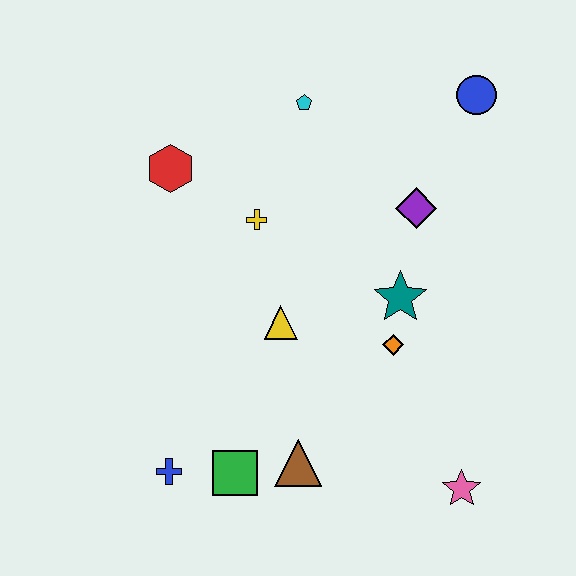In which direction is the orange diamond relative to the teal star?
The orange diamond is below the teal star.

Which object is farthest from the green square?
The blue circle is farthest from the green square.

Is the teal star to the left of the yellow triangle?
No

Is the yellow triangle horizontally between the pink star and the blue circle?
No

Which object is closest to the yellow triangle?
The yellow cross is closest to the yellow triangle.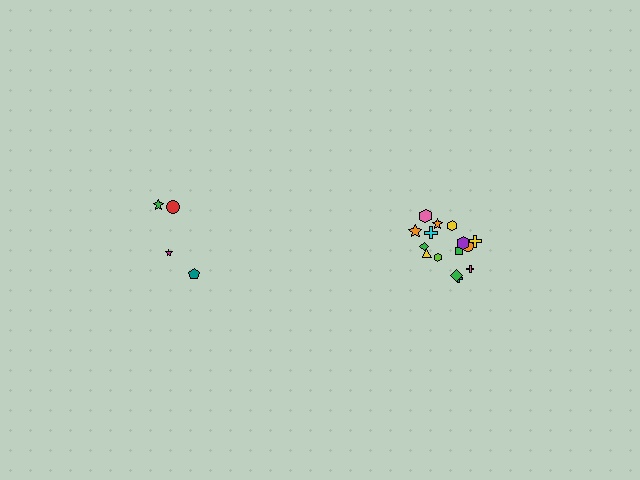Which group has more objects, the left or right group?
The right group.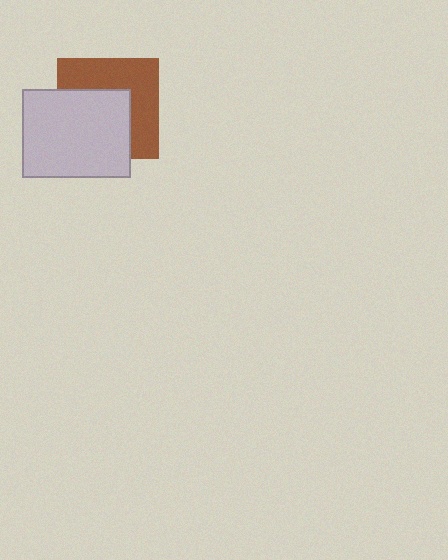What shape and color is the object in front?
The object in front is a light gray rectangle.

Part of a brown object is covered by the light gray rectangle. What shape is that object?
It is a square.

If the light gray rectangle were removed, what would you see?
You would see the complete brown square.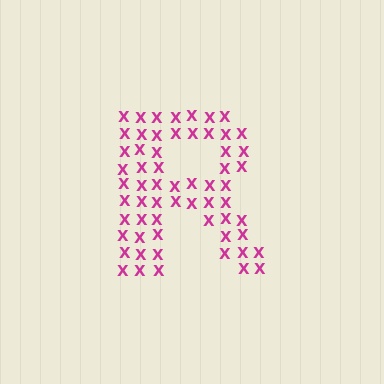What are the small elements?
The small elements are letter X's.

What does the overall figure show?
The overall figure shows the letter R.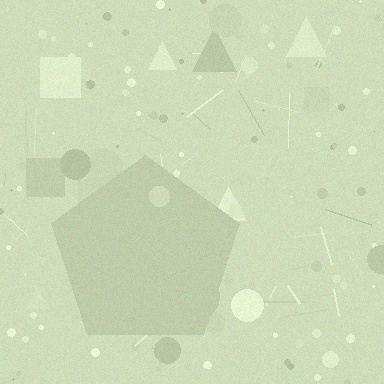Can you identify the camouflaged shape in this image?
The camouflaged shape is a pentagon.